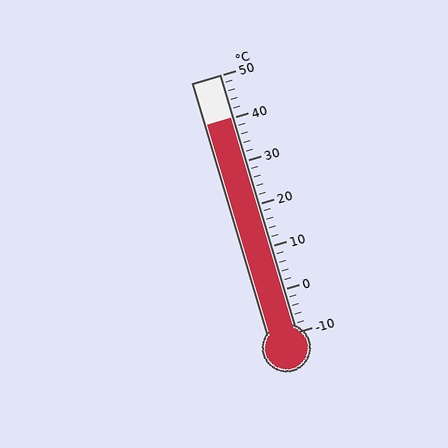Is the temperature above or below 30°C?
The temperature is above 30°C.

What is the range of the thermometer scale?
The thermometer scale ranges from -10°C to 50°C.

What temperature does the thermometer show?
The thermometer shows approximately 40°C.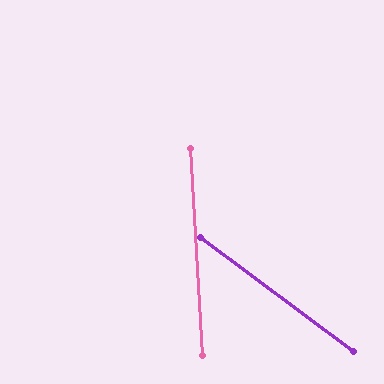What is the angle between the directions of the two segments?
Approximately 50 degrees.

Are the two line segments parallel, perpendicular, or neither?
Neither parallel nor perpendicular — they differ by about 50°.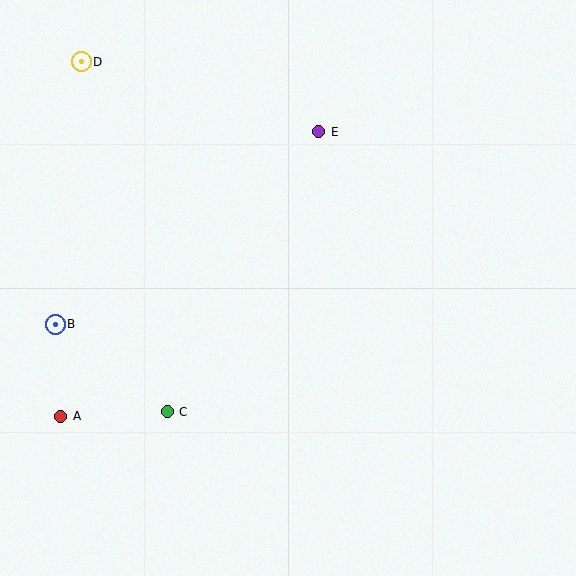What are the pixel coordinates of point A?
Point A is at (61, 416).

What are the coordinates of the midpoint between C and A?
The midpoint between C and A is at (114, 414).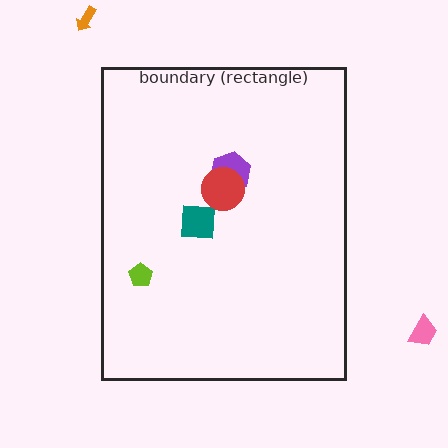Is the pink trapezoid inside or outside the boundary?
Outside.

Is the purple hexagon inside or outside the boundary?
Inside.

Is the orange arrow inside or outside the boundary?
Outside.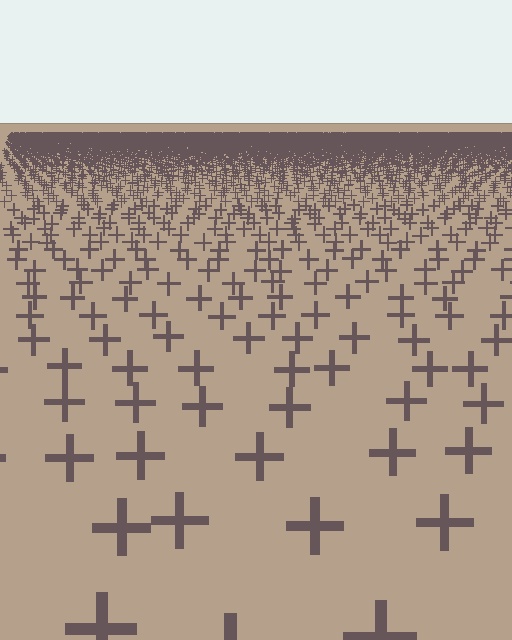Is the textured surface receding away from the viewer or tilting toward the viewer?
The surface is receding away from the viewer. Texture elements get smaller and denser toward the top.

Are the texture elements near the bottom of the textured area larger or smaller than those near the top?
Larger. Near the bottom, elements are closer to the viewer and appear at a bigger on-screen size.